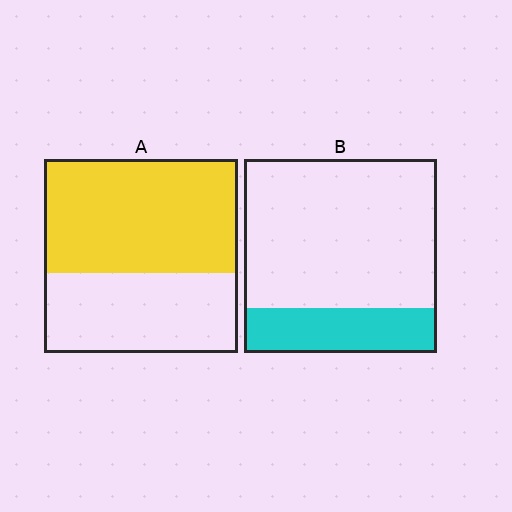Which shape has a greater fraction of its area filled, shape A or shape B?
Shape A.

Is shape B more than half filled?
No.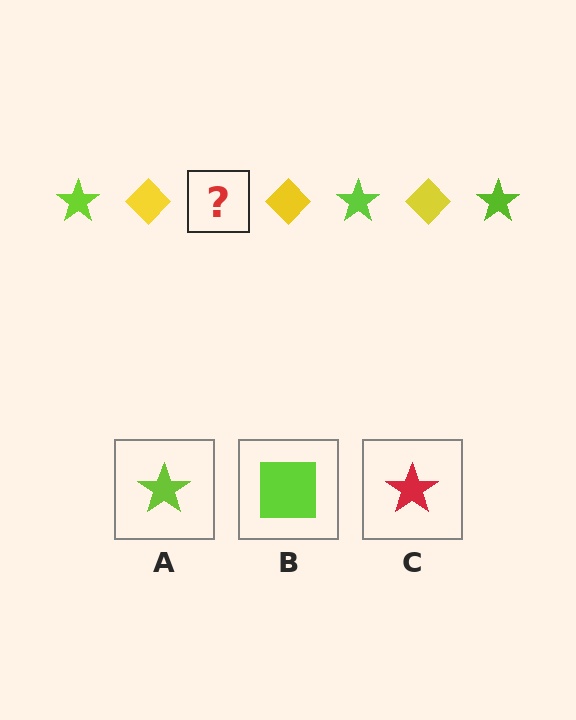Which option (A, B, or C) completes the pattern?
A.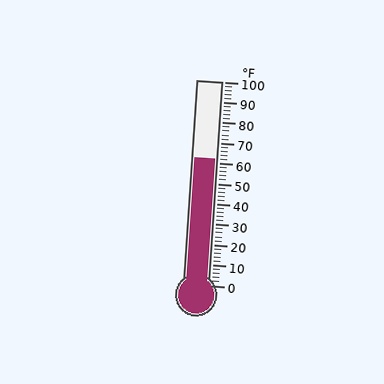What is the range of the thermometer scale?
The thermometer scale ranges from 0°F to 100°F.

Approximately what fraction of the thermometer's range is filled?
The thermometer is filled to approximately 60% of its range.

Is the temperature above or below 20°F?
The temperature is above 20°F.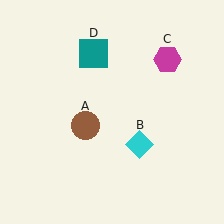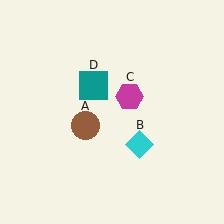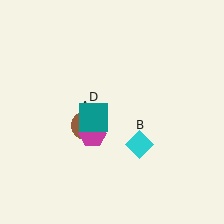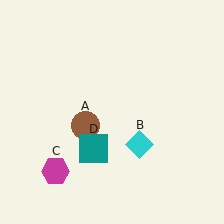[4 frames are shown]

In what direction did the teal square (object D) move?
The teal square (object D) moved down.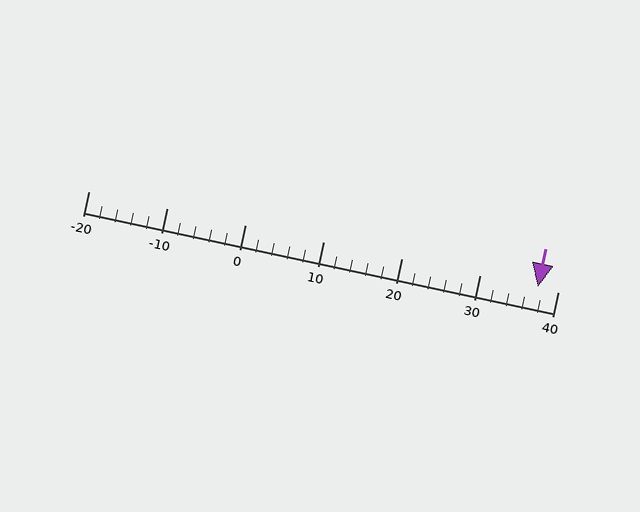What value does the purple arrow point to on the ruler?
The purple arrow points to approximately 37.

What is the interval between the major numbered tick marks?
The major tick marks are spaced 10 units apart.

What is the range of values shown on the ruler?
The ruler shows values from -20 to 40.